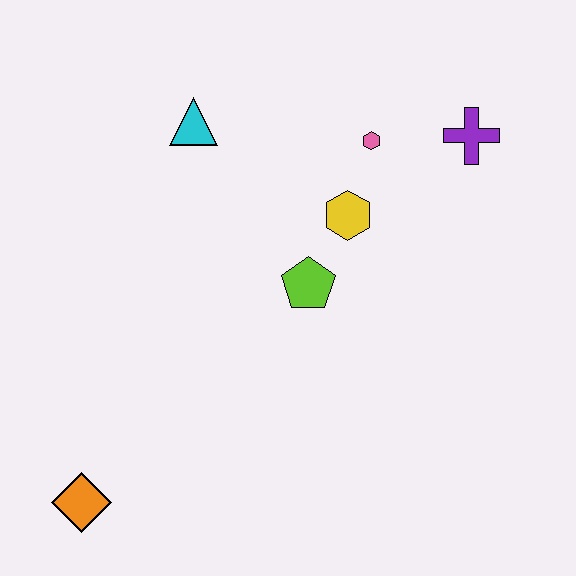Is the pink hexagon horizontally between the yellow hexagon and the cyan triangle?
No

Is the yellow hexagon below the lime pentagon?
No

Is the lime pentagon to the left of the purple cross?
Yes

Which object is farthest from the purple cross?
The orange diamond is farthest from the purple cross.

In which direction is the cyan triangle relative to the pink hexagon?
The cyan triangle is to the left of the pink hexagon.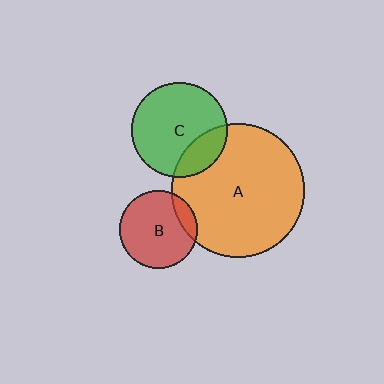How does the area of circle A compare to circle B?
Approximately 2.9 times.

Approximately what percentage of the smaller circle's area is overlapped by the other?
Approximately 15%.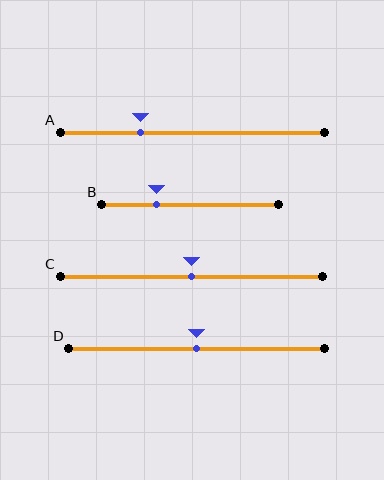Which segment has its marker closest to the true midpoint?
Segment C has its marker closest to the true midpoint.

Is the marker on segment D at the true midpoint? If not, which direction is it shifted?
Yes, the marker on segment D is at the true midpoint.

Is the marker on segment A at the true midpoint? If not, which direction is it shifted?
No, the marker on segment A is shifted to the left by about 19% of the segment length.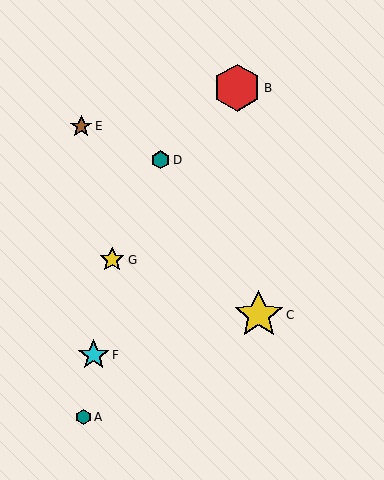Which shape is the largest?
The yellow star (labeled C) is the largest.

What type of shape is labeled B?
Shape B is a red hexagon.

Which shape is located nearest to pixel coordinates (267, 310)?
The yellow star (labeled C) at (259, 315) is nearest to that location.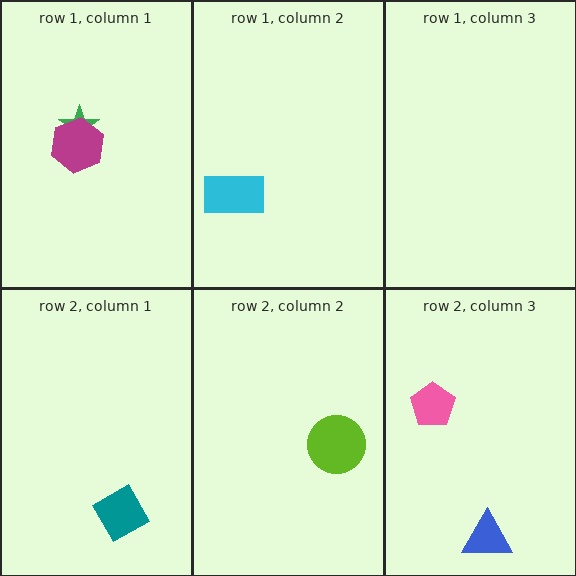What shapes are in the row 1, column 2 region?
The cyan rectangle.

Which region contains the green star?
The row 1, column 1 region.